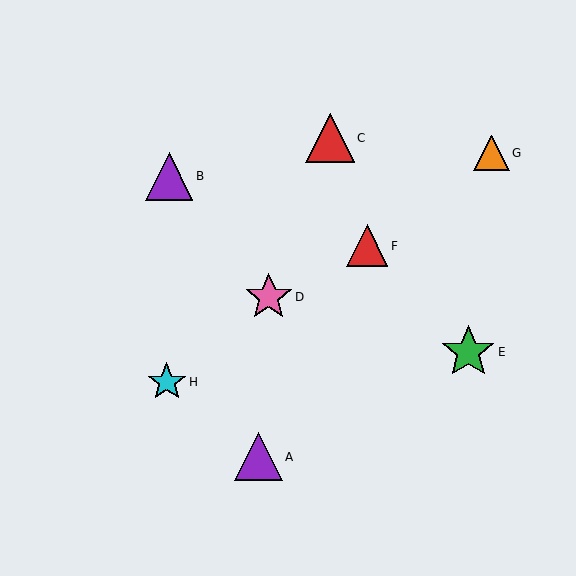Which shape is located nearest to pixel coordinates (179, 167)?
The purple triangle (labeled B) at (169, 176) is nearest to that location.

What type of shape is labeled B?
Shape B is a purple triangle.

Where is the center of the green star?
The center of the green star is at (468, 352).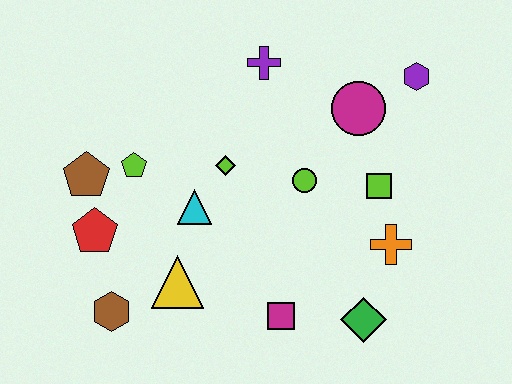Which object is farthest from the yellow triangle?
The purple hexagon is farthest from the yellow triangle.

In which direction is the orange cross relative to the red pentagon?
The orange cross is to the right of the red pentagon.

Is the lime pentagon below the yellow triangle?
No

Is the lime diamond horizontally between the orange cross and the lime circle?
No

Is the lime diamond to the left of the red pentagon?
No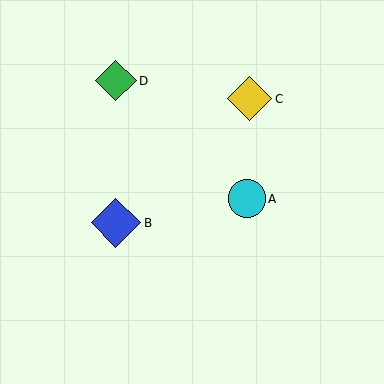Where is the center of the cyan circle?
The center of the cyan circle is at (247, 199).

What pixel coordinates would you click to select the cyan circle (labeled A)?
Click at (247, 199) to select the cyan circle A.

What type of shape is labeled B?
Shape B is a blue diamond.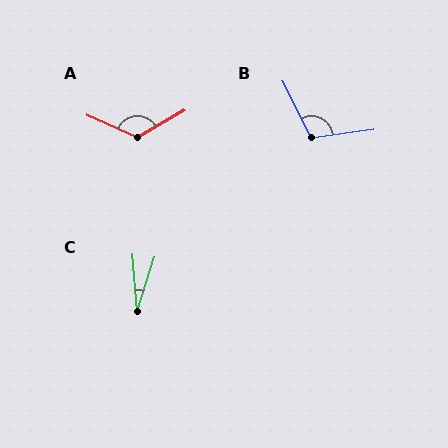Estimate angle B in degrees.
Approximately 109 degrees.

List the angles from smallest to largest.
C (23°), B (109°), A (127°).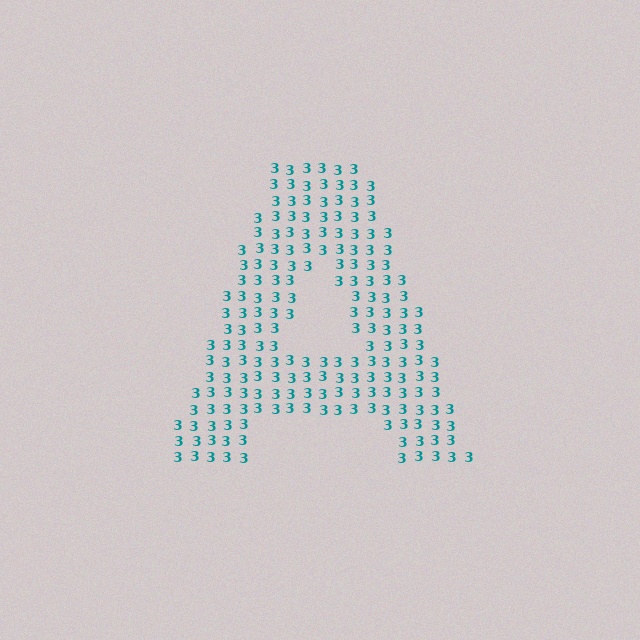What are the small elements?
The small elements are digit 3's.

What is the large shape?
The large shape is the letter A.